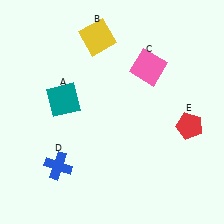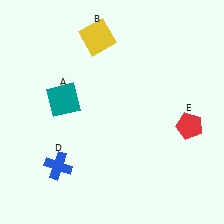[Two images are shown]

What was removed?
The pink square (C) was removed in Image 2.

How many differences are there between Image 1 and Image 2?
There is 1 difference between the two images.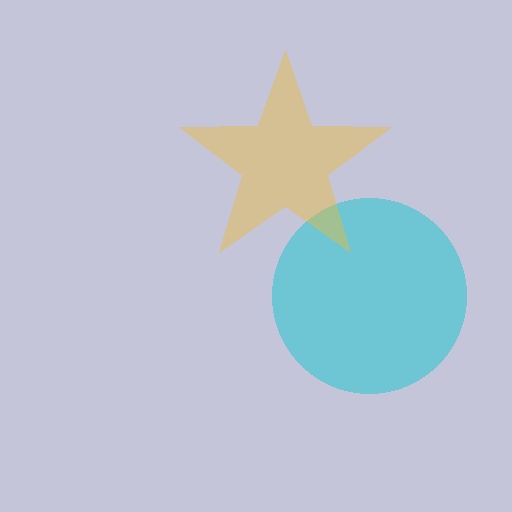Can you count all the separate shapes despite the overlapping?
Yes, there are 2 separate shapes.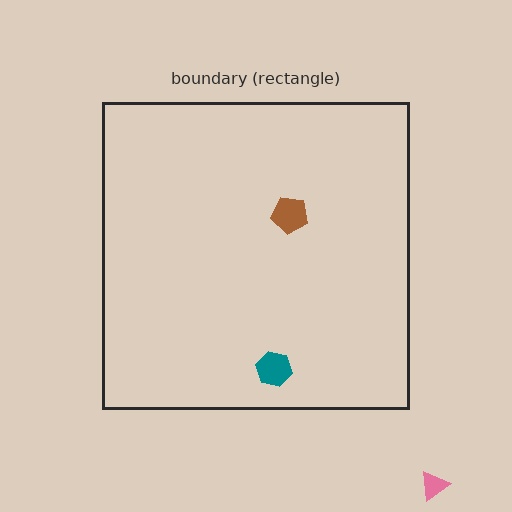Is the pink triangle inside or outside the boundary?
Outside.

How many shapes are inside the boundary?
2 inside, 1 outside.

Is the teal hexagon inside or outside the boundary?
Inside.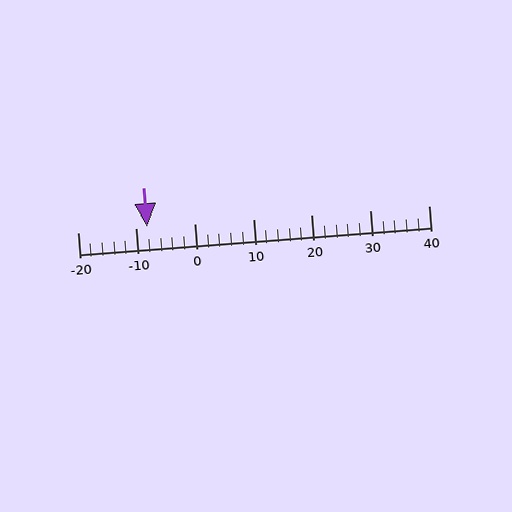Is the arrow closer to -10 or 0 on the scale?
The arrow is closer to -10.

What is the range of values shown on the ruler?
The ruler shows values from -20 to 40.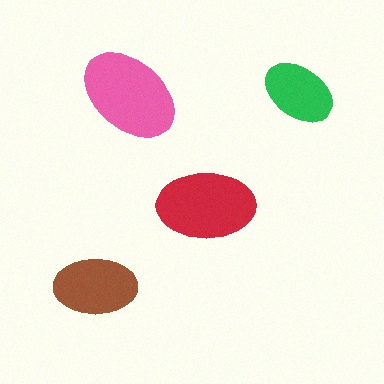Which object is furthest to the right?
The green ellipse is rightmost.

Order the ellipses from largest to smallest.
the pink one, the red one, the brown one, the green one.